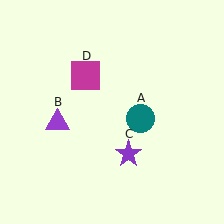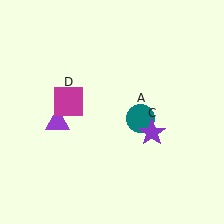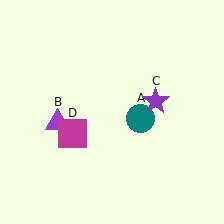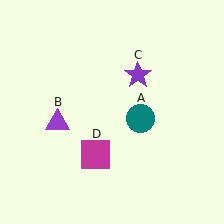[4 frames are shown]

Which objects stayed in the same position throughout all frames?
Teal circle (object A) and purple triangle (object B) remained stationary.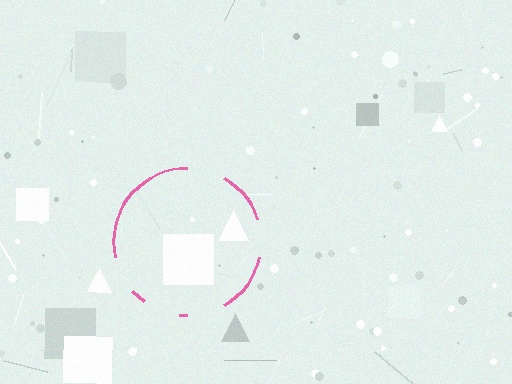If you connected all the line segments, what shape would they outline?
They would outline a circle.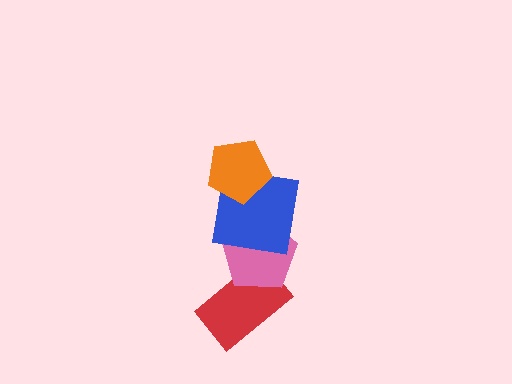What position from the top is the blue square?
The blue square is 2nd from the top.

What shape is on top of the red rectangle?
The pink pentagon is on top of the red rectangle.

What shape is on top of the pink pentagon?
The blue square is on top of the pink pentagon.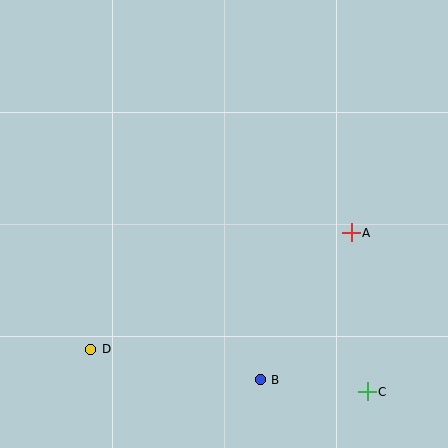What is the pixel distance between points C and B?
The distance between C and B is 108 pixels.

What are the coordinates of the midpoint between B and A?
The midpoint between B and A is at (306, 306).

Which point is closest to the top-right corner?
Point A is closest to the top-right corner.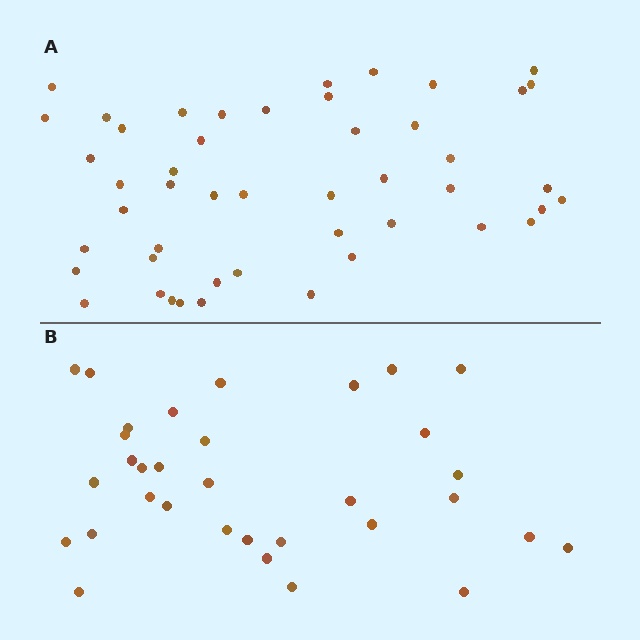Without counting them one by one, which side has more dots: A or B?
Region A (the top region) has more dots.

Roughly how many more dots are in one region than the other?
Region A has approximately 15 more dots than region B.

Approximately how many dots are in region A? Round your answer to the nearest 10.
About 50 dots. (The exact count is 48, which rounds to 50.)